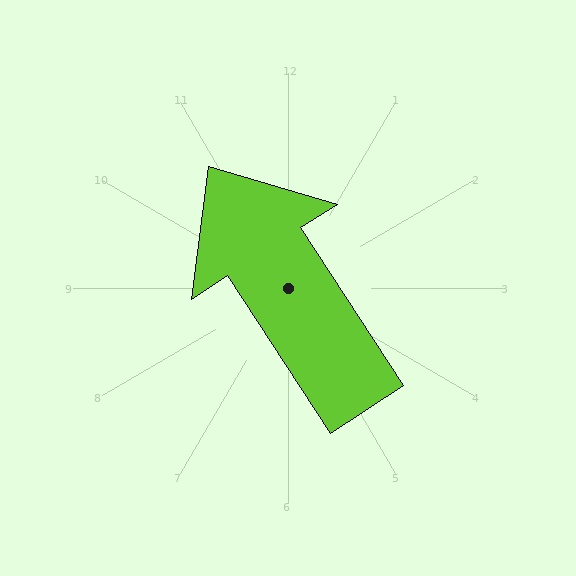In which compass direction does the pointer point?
Northwest.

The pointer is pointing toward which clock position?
Roughly 11 o'clock.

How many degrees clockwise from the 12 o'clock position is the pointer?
Approximately 327 degrees.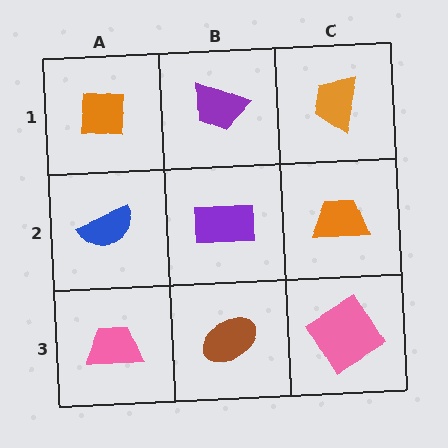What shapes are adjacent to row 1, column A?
A blue semicircle (row 2, column A), a purple trapezoid (row 1, column B).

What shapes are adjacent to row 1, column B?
A purple rectangle (row 2, column B), an orange square (row 1, column A), an orange trapezoid (row 1, column C).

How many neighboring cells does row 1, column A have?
2.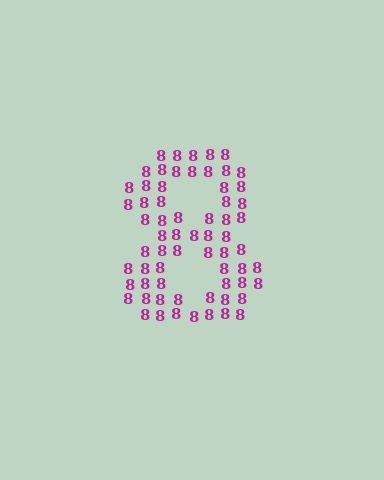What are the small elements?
The small elements are digit 8's.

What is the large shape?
The large shape is the digit 8.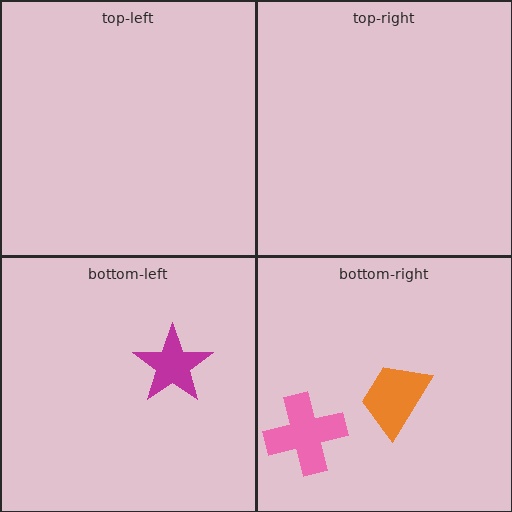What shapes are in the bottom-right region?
The orange trapezoid, the pink cross.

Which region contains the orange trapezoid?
The bottom-right region.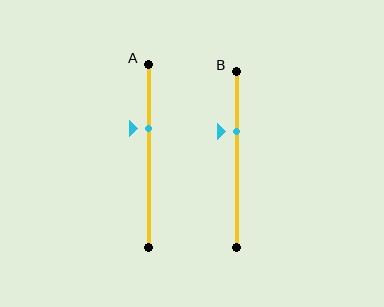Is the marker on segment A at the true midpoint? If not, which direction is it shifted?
No, the marker on segment A is shifted upward by about 15% of the segment length.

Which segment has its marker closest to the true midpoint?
Segment A has its marker closest to the true midpoint.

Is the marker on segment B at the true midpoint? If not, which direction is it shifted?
No, the marker on segment B is shifted upward by about 16% of the segment length.